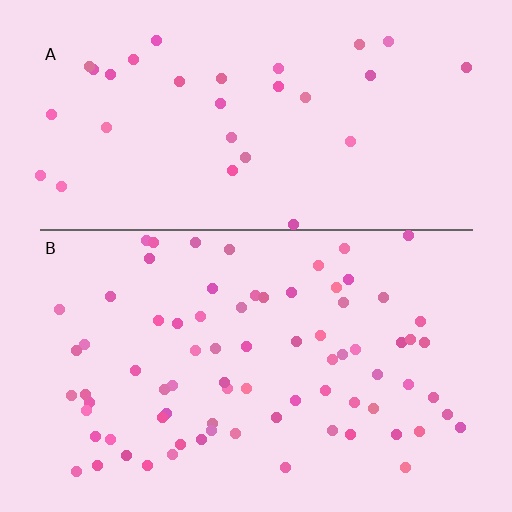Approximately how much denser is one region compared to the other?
Approximately 2.5× — region B over region A.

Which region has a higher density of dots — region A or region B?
B (the bottom).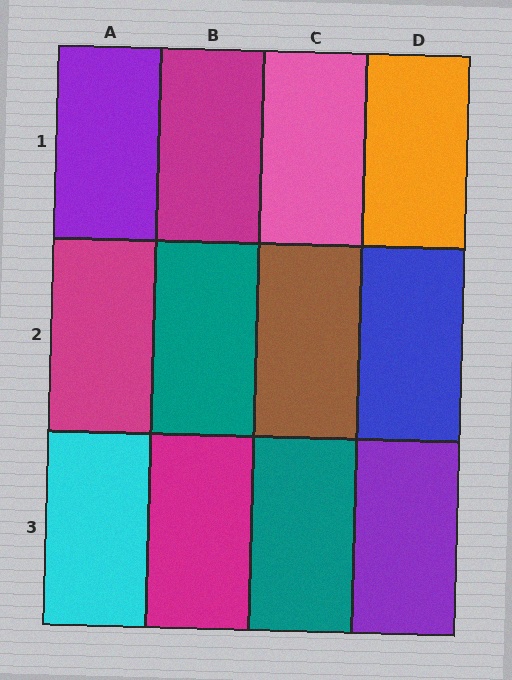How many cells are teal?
2 cells are teal.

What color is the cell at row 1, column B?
Magenta.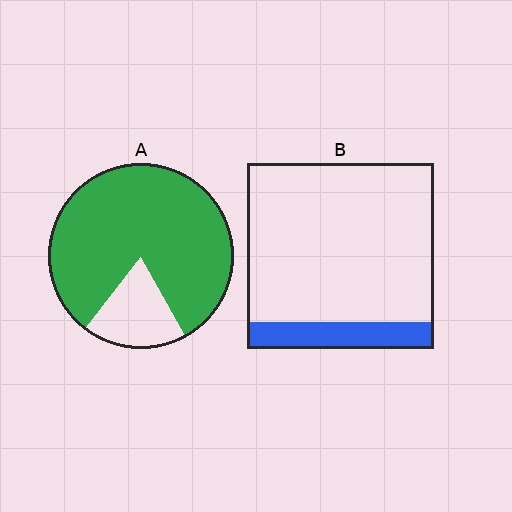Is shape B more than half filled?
No.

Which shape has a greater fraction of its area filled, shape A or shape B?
Shape A.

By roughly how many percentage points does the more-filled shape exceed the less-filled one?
By roughly 65 percentage points (A over B).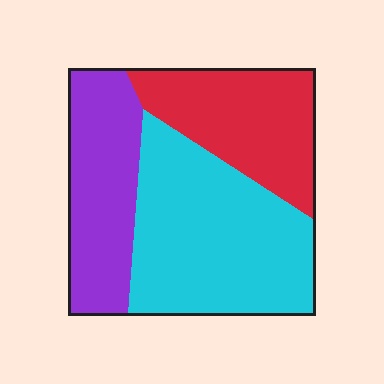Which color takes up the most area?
Cyan, at roughly 45%.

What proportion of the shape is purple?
Purple covers roughly 25% of the shape.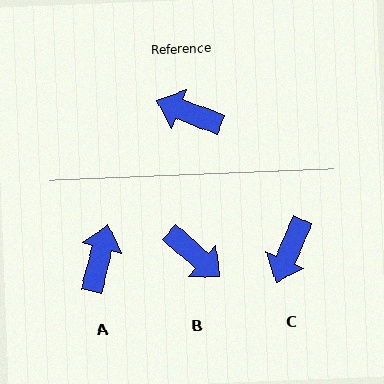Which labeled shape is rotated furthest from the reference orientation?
B, about 160 degrees away.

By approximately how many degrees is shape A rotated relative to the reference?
Approximately 83 degrees clockwise.